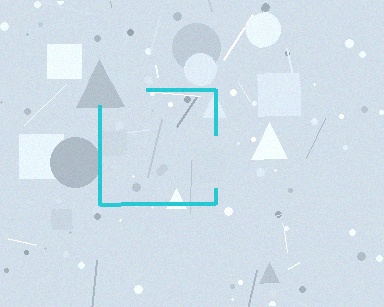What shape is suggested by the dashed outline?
The dashed outline suggests a square.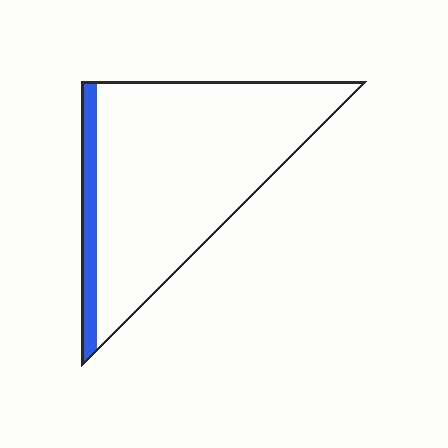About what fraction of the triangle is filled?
About one tenth (1/10).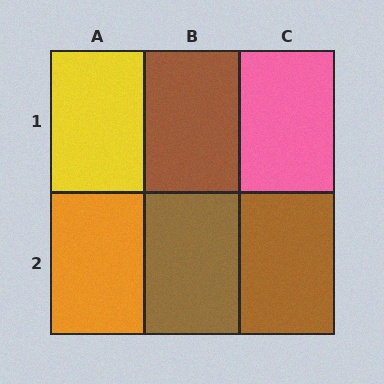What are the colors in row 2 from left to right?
Orange, brown, brown.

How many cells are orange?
1 cell is orange.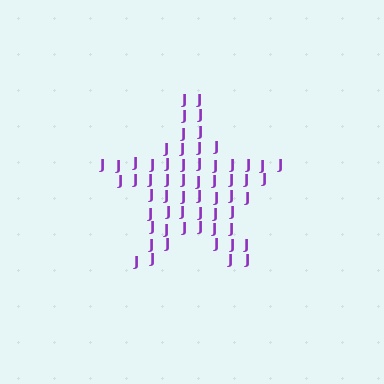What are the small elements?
The small elements are letter J's.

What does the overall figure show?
The overall figure shows a star.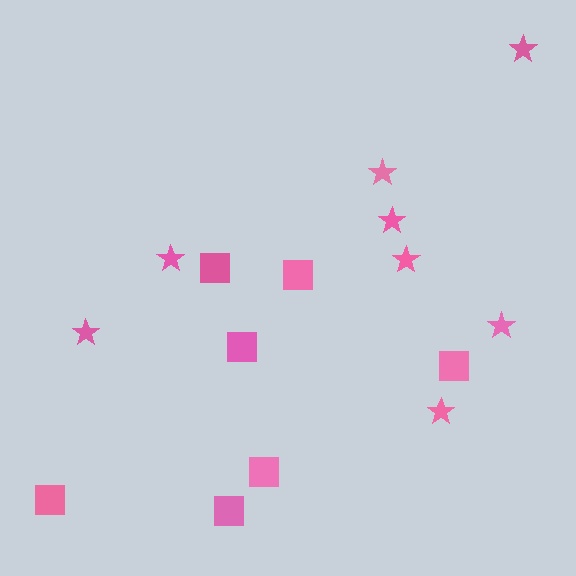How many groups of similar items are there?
There are 2 groups: one group of squares (7) and one group of stars (8).